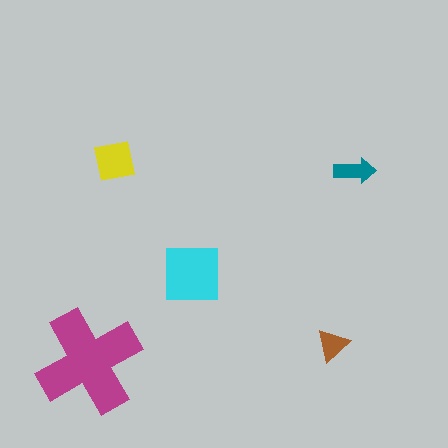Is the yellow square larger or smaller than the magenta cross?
Smaller.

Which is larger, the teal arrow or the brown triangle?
The teal arrow.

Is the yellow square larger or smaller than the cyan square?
Smaller.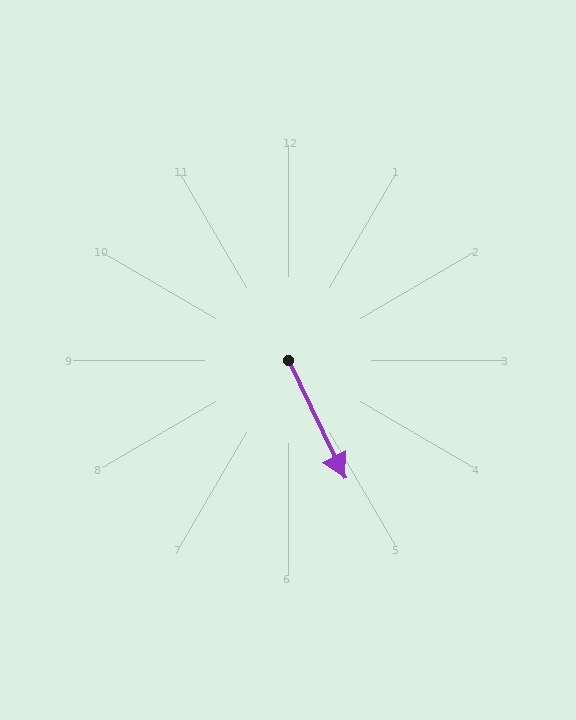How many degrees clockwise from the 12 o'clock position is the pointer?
Approximately 155 degrees.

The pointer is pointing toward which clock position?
Roughly 5 o'clock.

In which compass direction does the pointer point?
Southeast.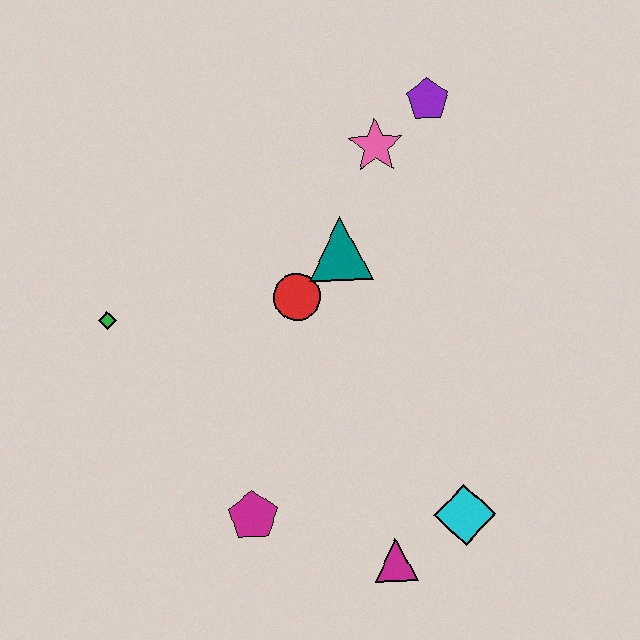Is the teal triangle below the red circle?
No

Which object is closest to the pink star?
The purple pentagon is closest to the pink star.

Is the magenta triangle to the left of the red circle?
No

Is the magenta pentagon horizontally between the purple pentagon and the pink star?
No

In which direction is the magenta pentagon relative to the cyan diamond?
The magenta pentagon is to the left of the cyan diamond.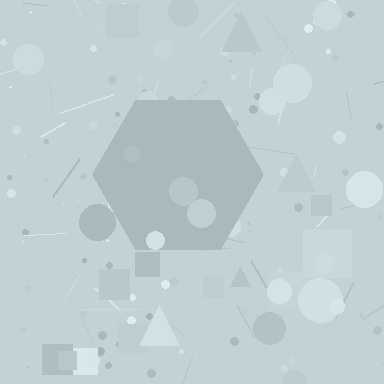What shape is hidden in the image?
A hexagon is hidden in the image.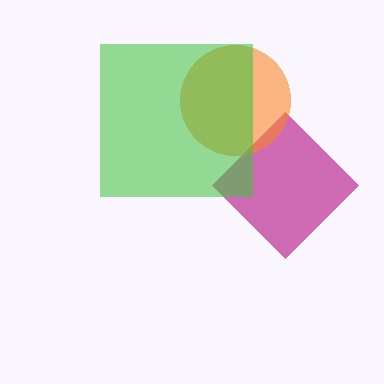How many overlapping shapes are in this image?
There are 3 overlapping shapes in the image.